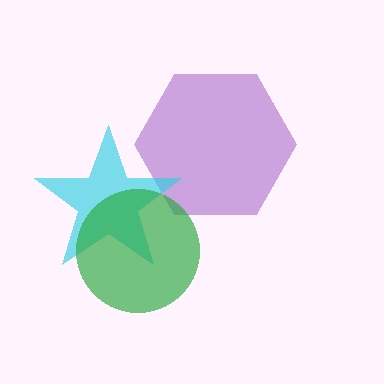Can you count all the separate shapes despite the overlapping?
Yes, there are 3 separate shapes.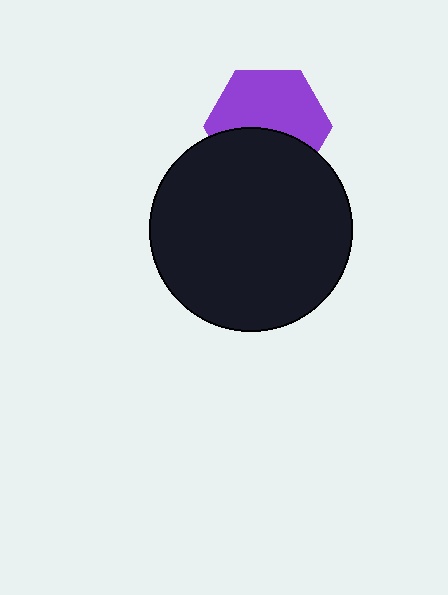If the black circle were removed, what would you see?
You would see the complete purple hexagon.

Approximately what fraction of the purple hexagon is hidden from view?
Roughly 41% of the purple hexagon is hidden behind the black circle.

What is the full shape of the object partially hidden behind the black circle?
The partially hidden object is a purple hexagon.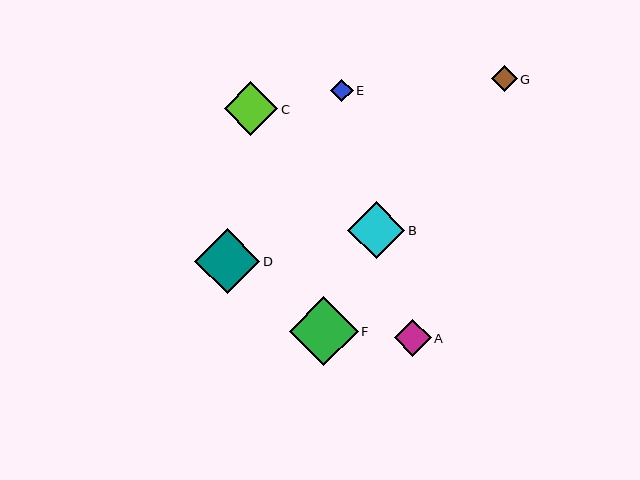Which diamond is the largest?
Diamond F is the largest with a size of approximately 69 pixels.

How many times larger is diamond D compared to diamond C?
Diamond D is approximately 1.2 times the size of diamond C.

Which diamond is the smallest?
Diamond E is the smallest with a size of approximately 22 pixels.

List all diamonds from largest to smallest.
From largest to smallest: F, D, B, C, A, G, E.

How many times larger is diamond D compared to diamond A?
Diamond D is approximately 1.8 times the size of diamond A.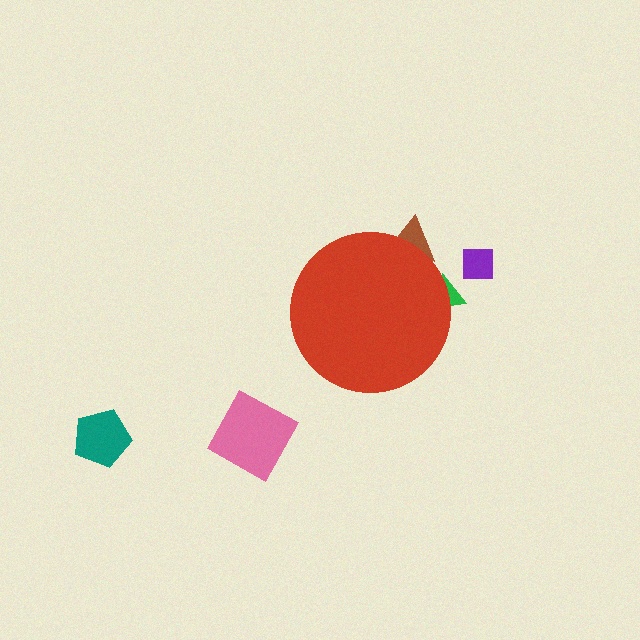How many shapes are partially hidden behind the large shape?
2 shapes are partially hidden.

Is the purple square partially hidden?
No, the purple square is fully visible.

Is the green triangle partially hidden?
Yes, the green triangle is partially hidden behind the red circle.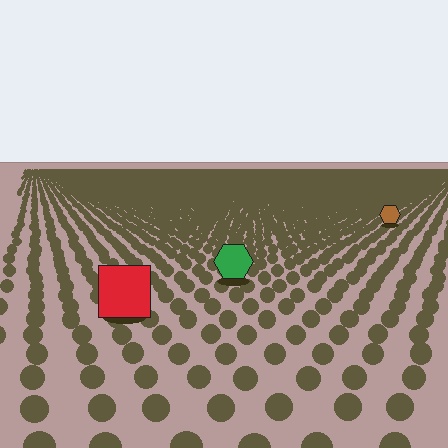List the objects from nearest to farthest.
From nearest to farthest: the red square, the green hexagon, the brown hexagon.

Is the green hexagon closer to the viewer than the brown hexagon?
Yes. The green hexagon is closer — you can tell from the texture gradient: the ground texture is coarser near it.